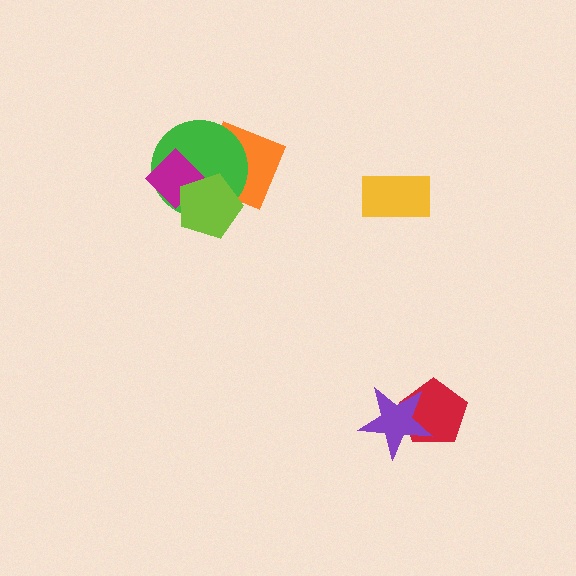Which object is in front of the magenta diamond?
The lime pentagon is in front of the magenta diamond.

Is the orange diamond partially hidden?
Yes, it is partially covered by another shape.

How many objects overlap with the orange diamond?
3 objects overlap with the orange diamond.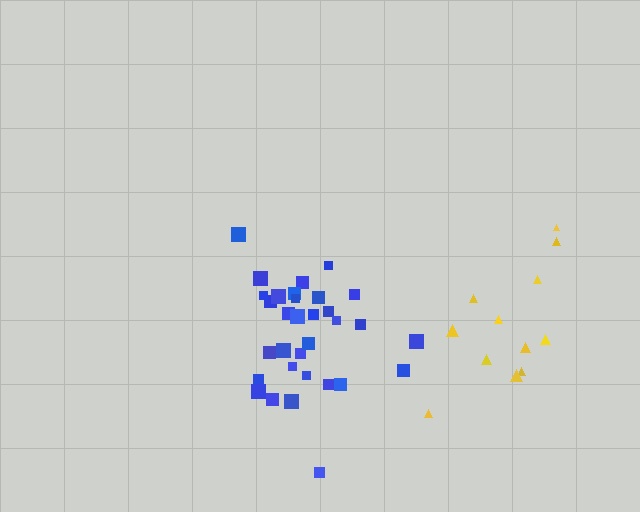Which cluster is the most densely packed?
Blue.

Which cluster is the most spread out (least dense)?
Yellow.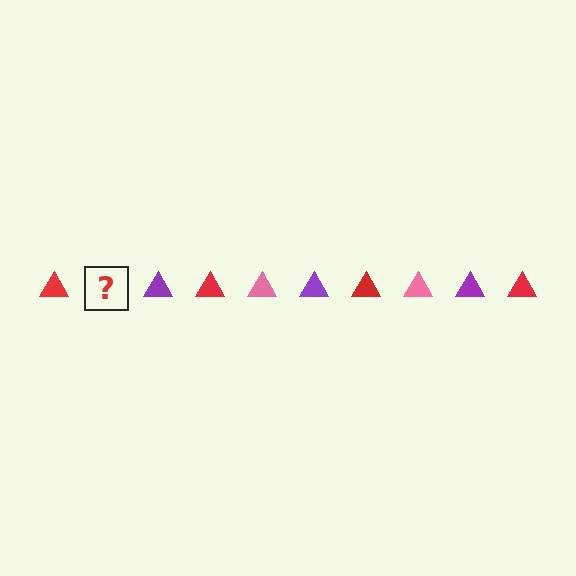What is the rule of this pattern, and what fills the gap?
The rule is that the pattern cycles through red, pink, purple triangles. The gap should be filled with a pink triangle.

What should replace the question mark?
The question mark should be replaced with a pink triangle.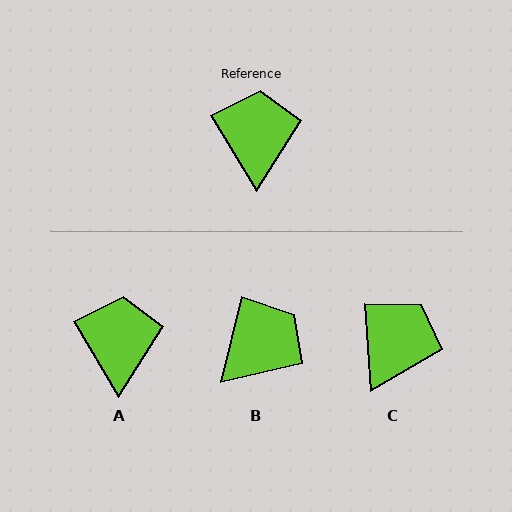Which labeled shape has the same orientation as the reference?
A.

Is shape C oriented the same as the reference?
No, it is off by about 28 degrees.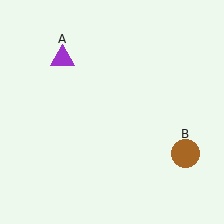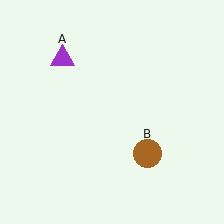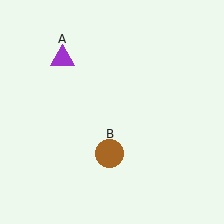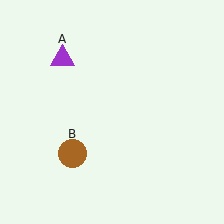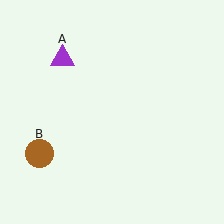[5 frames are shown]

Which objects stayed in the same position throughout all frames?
Purple triangle (object A) remained stationary.